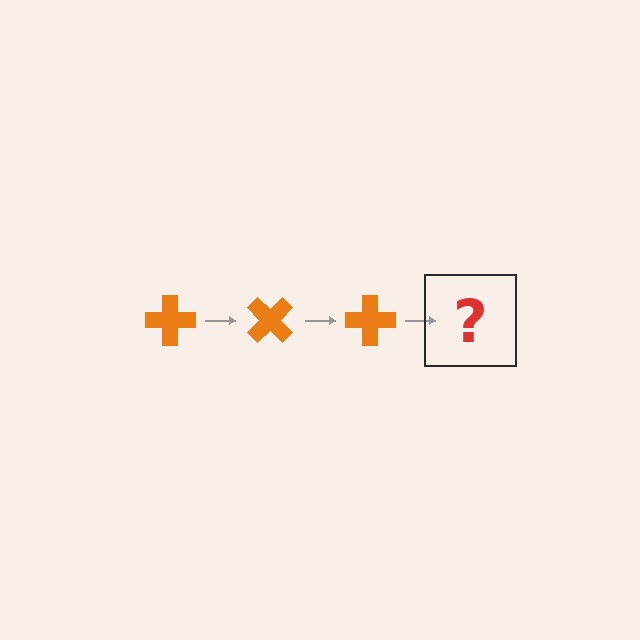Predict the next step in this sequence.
The next step is an orange cross rotated 135 degrees.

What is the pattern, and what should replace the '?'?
The pattern is that the cross rotates 45 degrees each step. The '?' should be an orange cross rotated 135 degrees.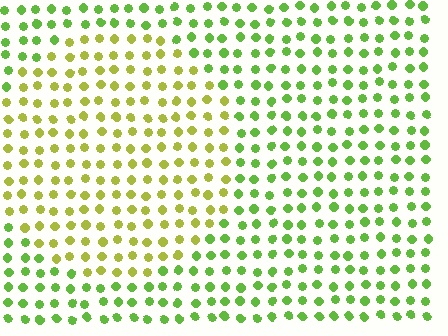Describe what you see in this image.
The image is filled with small lime elements in a uniform arrangement. A circle-shaped region is visible where the elements are tinted to a slightly different hue, forming a subtle color boundary.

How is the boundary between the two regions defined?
The boundary is defined purely by a slight shift in hue (about 35 degrees). Spacing, size, and orientation are identical on both sides.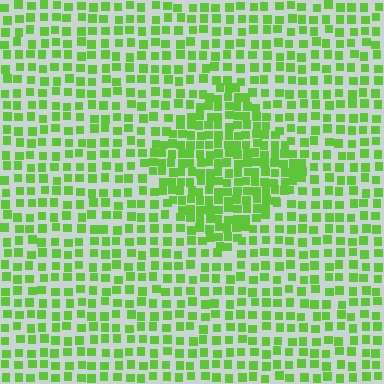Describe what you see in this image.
The image contains small lime elements arranged at two different densities. A diamond-shaped region is visible where the elements are more densely packed than the surrounding area.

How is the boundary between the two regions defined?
The boundary is defined by a change in element density (approximately 1.8x ratio). All elements are the same color, size, and shape.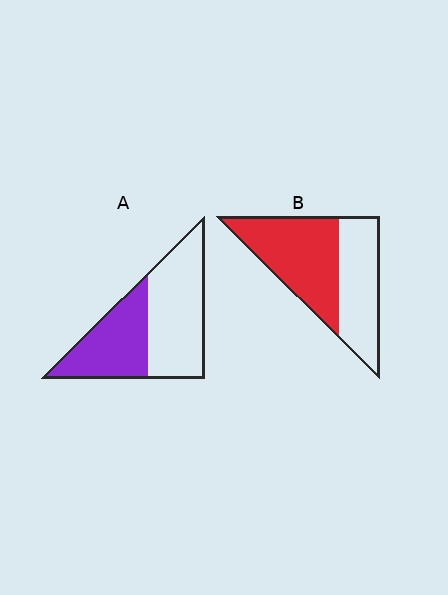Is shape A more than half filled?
No.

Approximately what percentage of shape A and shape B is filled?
A is approximately 45% and B is approximately 55%.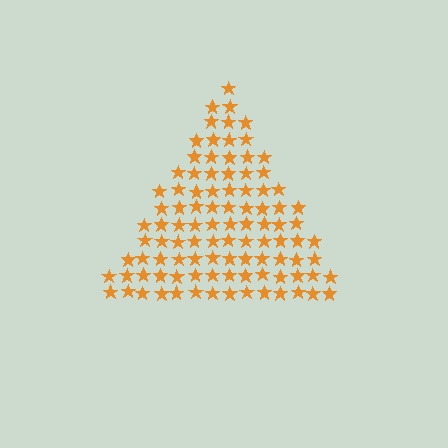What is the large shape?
The large shape is a triangle.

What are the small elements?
The small elements are stars.